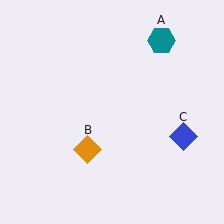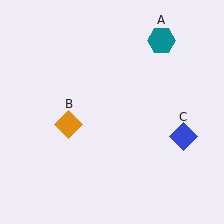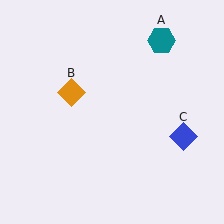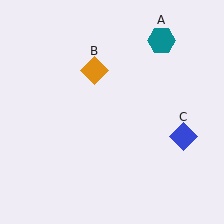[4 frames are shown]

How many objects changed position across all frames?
1 object changed position: orange diamond (object B).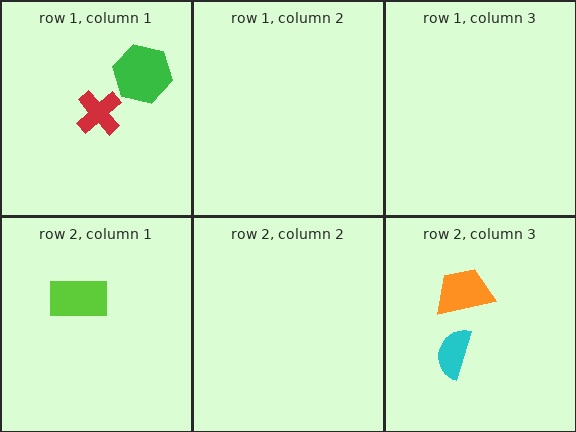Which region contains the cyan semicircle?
The row 2, column 3 region.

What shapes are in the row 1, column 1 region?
The red cross, the green hexagon.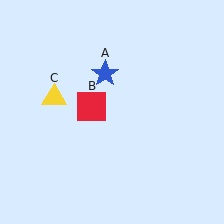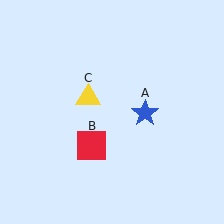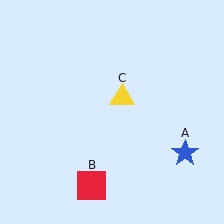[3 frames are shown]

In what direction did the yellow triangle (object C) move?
The yellow triangle (object C) moved right.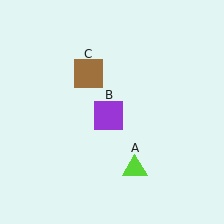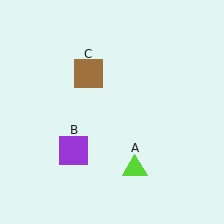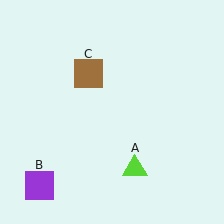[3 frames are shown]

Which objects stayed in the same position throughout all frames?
Lime triangle (object A) and brown square (object C) remained stationary.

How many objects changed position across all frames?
1 object changed position: purple square (object B).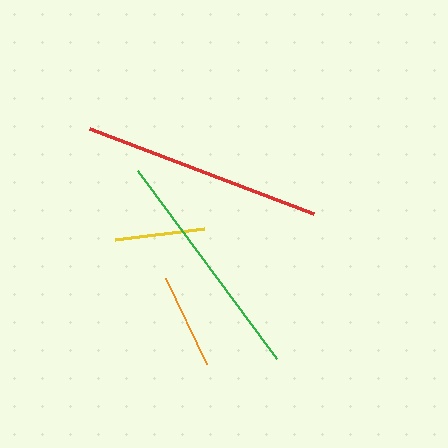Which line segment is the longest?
The red line is the longest at approximately 239 pixels.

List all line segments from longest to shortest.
From longest to shortest: red, green, orange, yellow.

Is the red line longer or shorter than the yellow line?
The red line is longer than the yellow line.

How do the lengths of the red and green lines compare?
The red and green lines are approximately the same length.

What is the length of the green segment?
The green segment is approximately 235 pixels long.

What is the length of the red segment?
The red segment is approximately 239 pixels long.